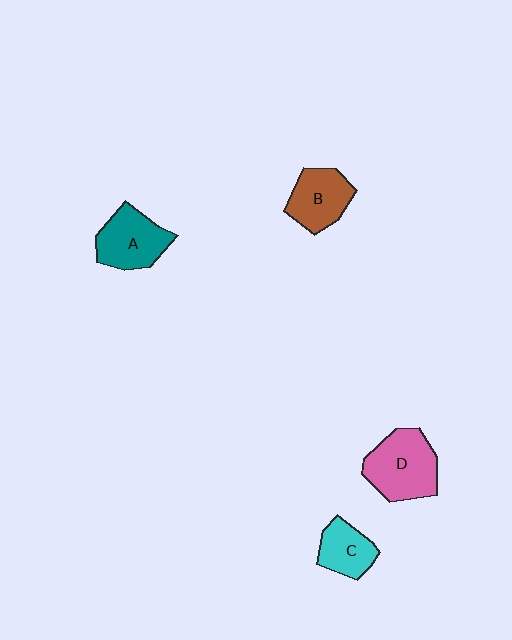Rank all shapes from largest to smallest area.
From largest to smallest: D (pink), A (teal), B (brown), C (cyan).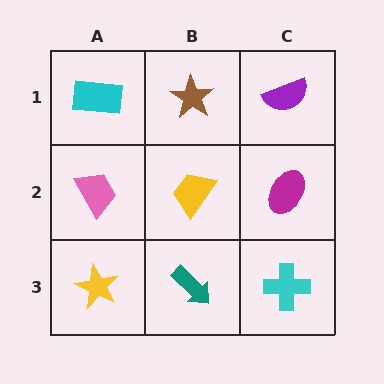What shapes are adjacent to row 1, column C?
A magenta ellipse (row 2, column C), a brown star (row 1, column B).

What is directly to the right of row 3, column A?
A teal arrow.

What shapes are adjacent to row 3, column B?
A yellow trapezoid (row 2, column B), a yellow star (row 3, column A), a cyan cross (row 3, column C).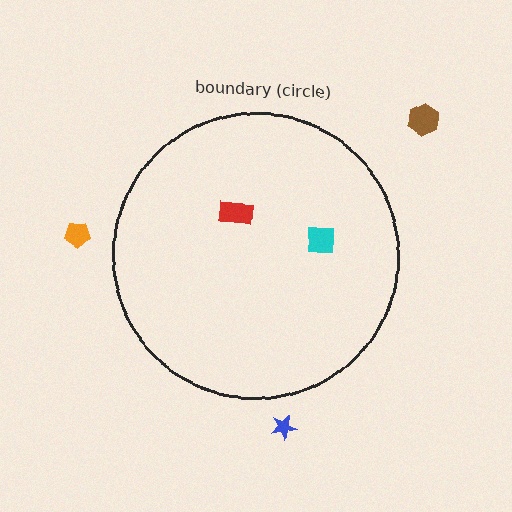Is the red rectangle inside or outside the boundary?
Inside.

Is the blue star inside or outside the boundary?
Outside.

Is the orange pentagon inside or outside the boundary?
Outside.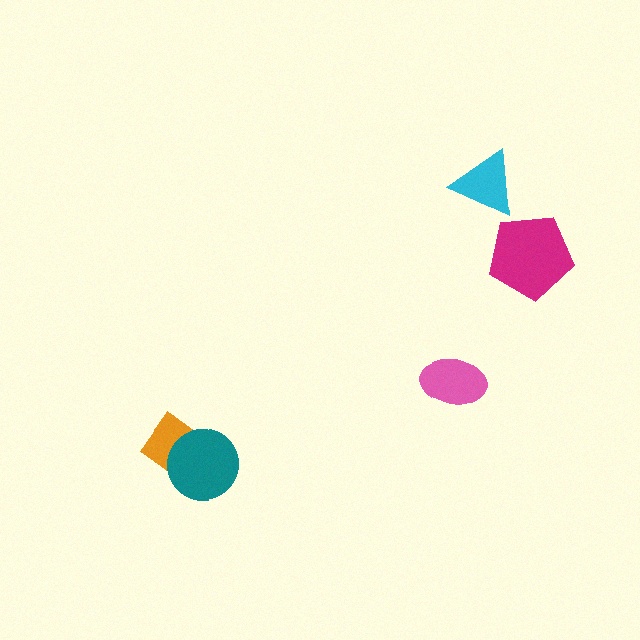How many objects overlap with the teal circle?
1 object overlaps with the teal circle.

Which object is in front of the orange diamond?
The teal circle is in front of the orange diamond.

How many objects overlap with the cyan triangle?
0 objects overlap with the cyan triangle.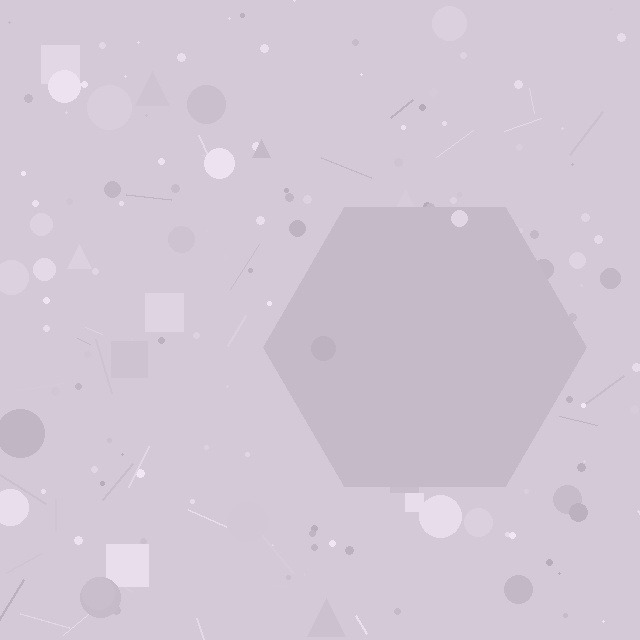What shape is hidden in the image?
A hexagon is hidden in the image.